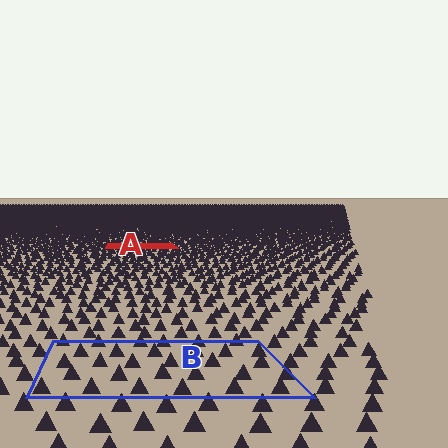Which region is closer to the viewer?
Region B is closer. The texture elements there are larger and more spread out.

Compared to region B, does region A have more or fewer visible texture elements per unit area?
Region A has more texture elements per unit area — they are packed more densely because it is farther away.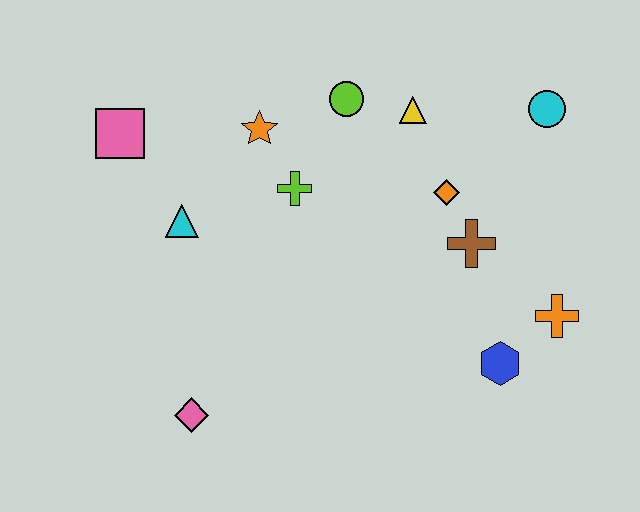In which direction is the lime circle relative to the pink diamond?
The lime circle is above the pink diamond.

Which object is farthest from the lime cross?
The orange cross is farthest from the lime cross.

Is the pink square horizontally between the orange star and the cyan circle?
No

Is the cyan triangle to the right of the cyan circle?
No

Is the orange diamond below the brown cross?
No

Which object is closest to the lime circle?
The yellow triangle is closest to the lime circle.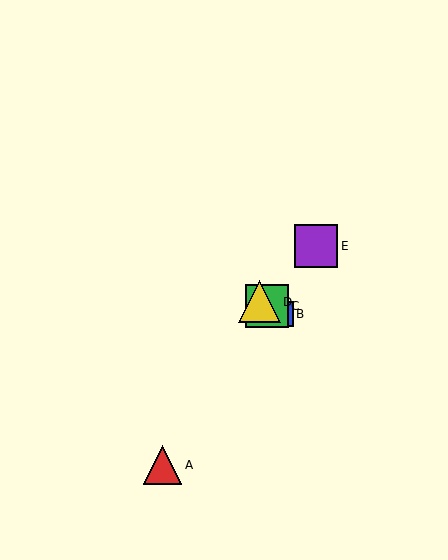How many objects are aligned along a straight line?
3 objects (B, C, D) are aligned along a straight line.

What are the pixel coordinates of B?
Object B is at (281, 314).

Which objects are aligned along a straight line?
Objects B, C, D are aligned along a straight line.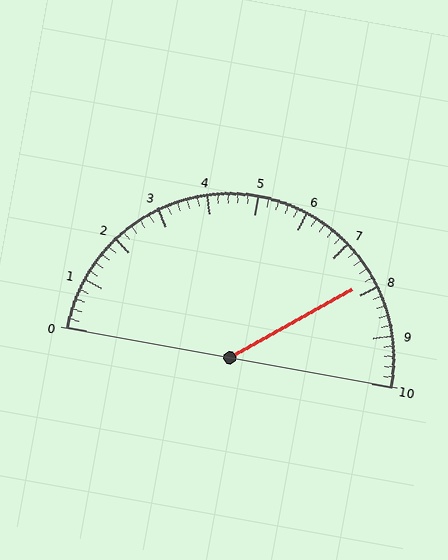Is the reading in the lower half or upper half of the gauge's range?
The reading is in the upper half of the range (0 to 10).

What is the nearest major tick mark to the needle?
The nearest major tick mark is 8.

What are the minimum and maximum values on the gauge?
The gauge ranges from 0 to 10.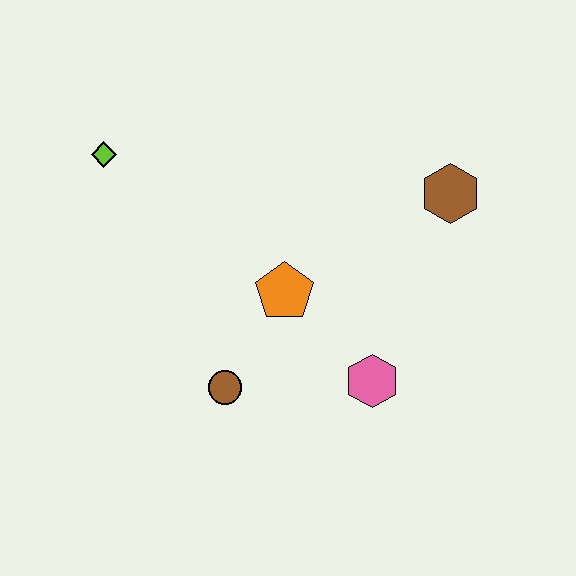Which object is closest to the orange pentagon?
The brown circle is closest to the orange pentagon.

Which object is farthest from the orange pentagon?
The lime diamond is farthest from the orange pentagon.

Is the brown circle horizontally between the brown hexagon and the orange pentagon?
No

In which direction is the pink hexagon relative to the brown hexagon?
The pink hexagon is below the brown hexagon.